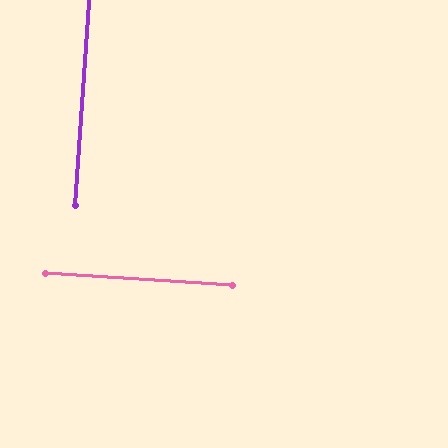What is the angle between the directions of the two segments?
Approximately 90 degrees.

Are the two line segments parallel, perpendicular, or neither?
Perpendicular — they meet at approximately 90°.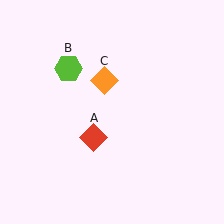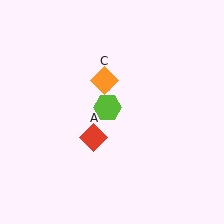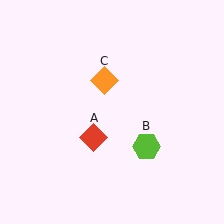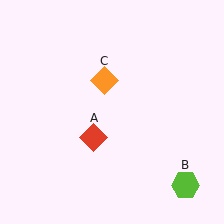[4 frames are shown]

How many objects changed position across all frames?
1 object changed position: lime hexagon (object B).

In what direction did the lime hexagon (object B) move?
The lime hexagon (object B) moved down and to the right.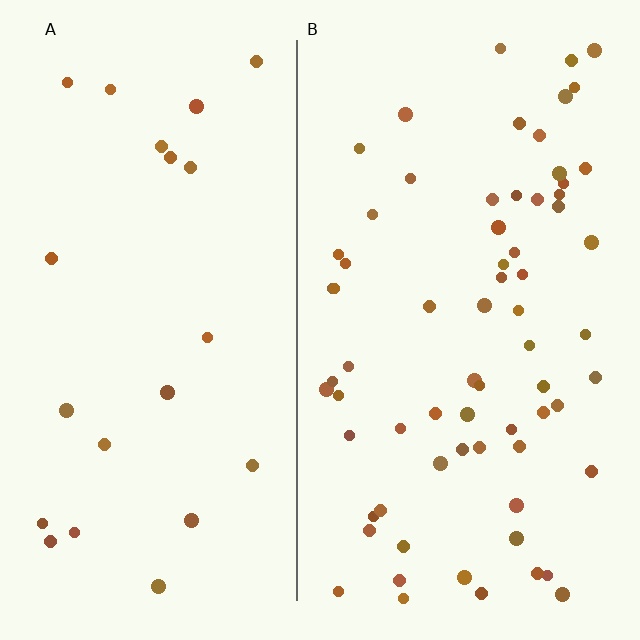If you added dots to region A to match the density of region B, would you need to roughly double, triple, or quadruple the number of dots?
Approximately triple.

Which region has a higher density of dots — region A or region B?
B (the right).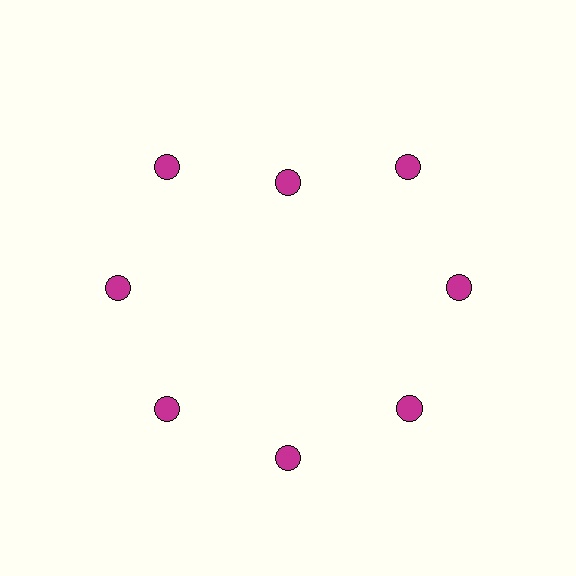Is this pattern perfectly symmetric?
No. The 8 magenta circles are arranged in a ring, but one element near the 12 o'clock position is pulled inward toward the center, breaking the 8-fold rotational symmetry.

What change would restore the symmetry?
The symmetry would be restored by moving it outward, back onto the ring so that all 8 circles sit at equal angles and equal distance from the center.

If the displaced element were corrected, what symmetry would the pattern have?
It would have 8-fold rotational symmetry — the pattern would map onto itself every 45 degrees.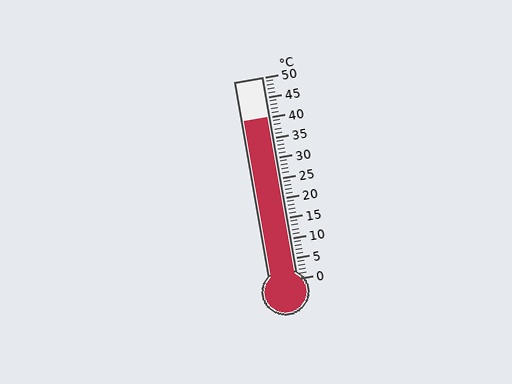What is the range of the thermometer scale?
The thermometer scale ranges from 0°C to 50°C.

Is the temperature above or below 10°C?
The temperature is above 10°C.